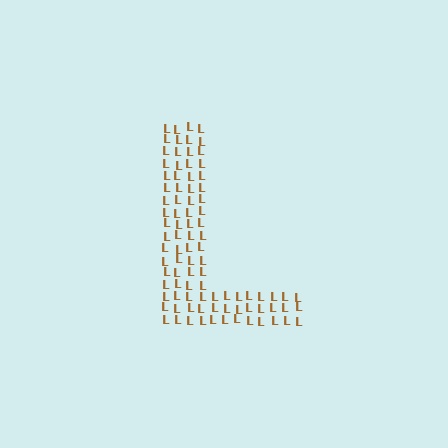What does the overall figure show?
The overall figure shows the letter L.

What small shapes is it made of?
It is made of small letter L's.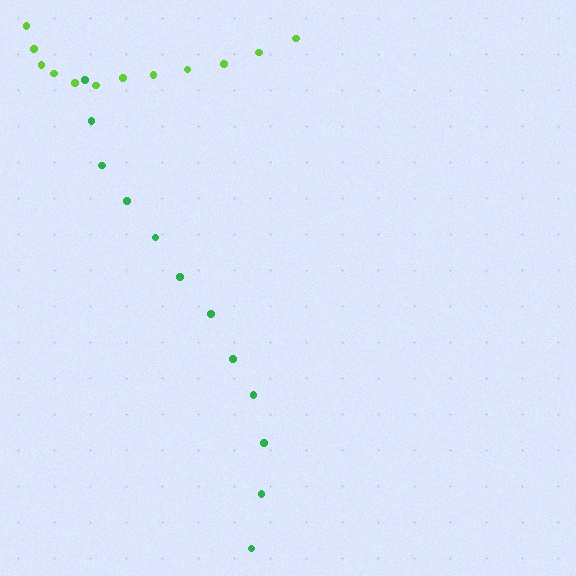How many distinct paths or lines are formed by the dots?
There are 2 distinct paths.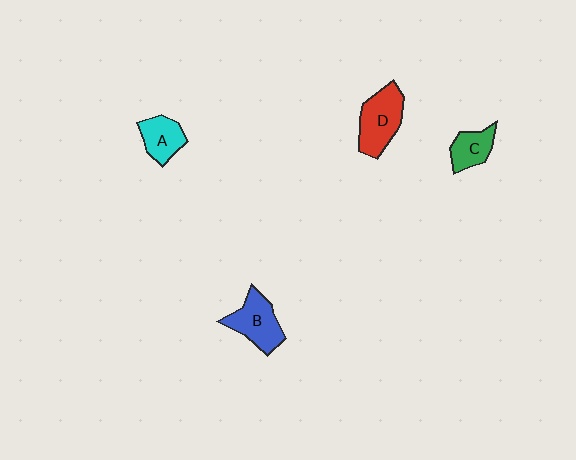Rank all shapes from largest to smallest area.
From largest to smallest: D (red), B (blue), A (cyan), C (green).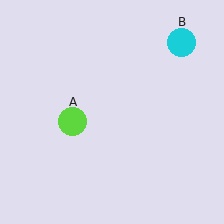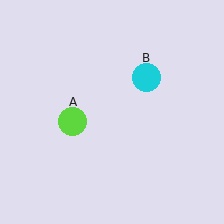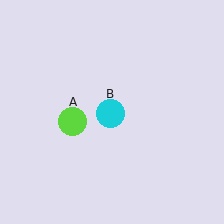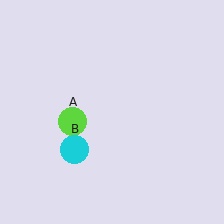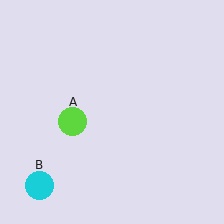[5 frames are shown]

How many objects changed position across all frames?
1 object changed position: cyan circle (object B).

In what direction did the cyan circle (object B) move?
The cyan circle (object B) moved down and to the left.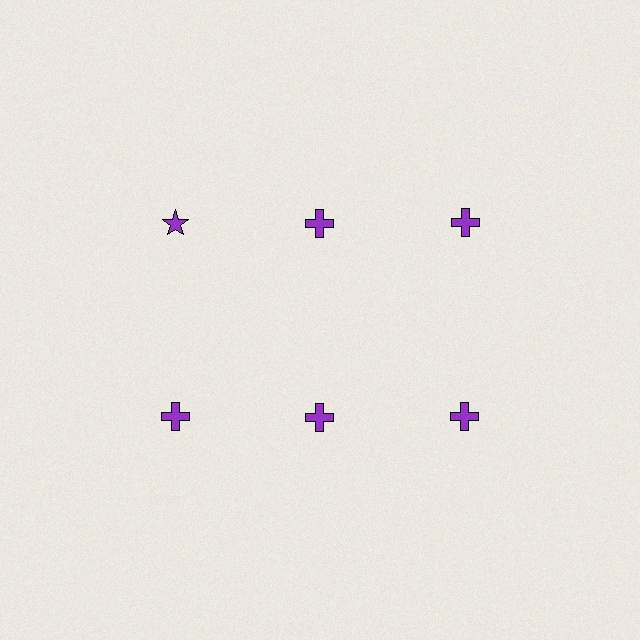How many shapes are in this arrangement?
There are 6 shapes arranged in a grid pattern.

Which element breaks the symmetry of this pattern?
The purple star in the top row, leftmost column breaks the symmetry. All other shapes are purple crosses.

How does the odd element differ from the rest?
It has a different shape: star instead of cross.